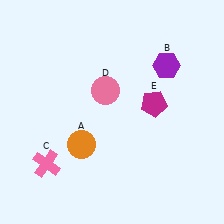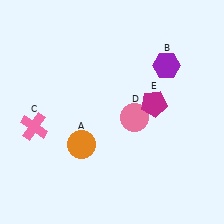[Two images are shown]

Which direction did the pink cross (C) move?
The pink cross (C) moved up.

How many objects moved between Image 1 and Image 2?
2 objects moved between the two images.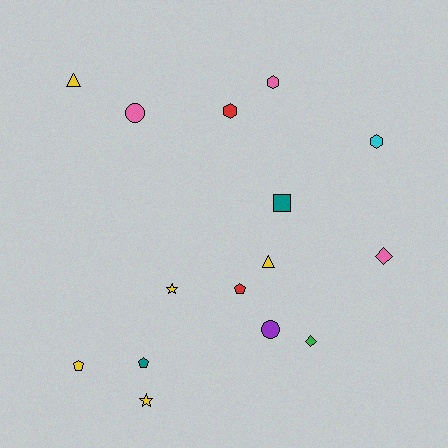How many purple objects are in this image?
There is 1 purple object.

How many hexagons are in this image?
There are 3 hexagons.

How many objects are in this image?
There are 15 objects.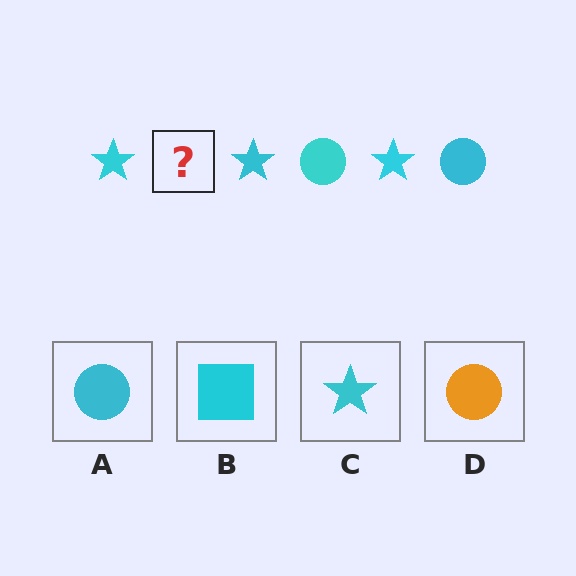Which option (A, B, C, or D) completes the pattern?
A.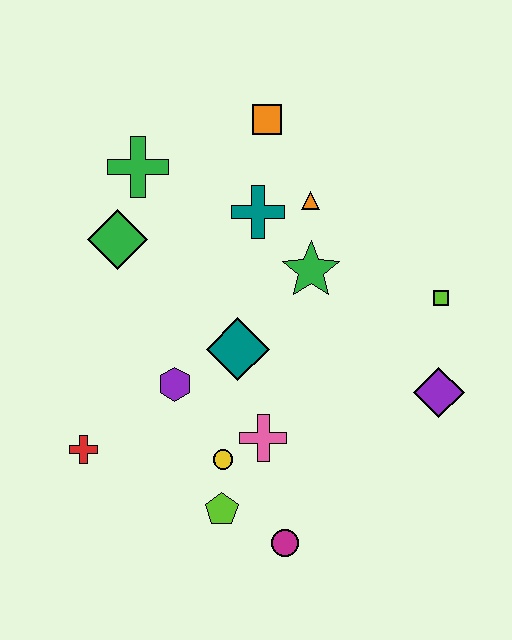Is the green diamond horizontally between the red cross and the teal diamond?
Yes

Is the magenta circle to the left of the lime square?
Yes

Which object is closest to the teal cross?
The orange triangle is closest to the teal cross.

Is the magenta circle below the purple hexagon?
Yes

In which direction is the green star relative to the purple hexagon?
The green star is to the right of the purple hexagon.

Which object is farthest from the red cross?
The lime square is farthest from the red cross.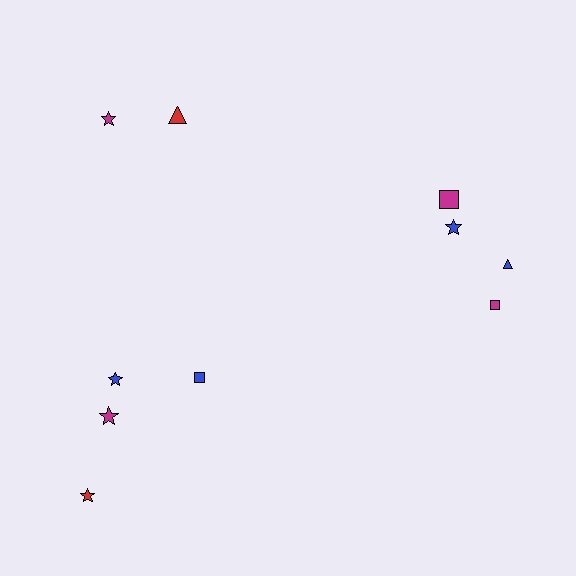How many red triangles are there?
There is 1 red triangle.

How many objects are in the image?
There are 10 objects.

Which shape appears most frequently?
Star, with 5 objects.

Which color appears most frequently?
Blue, with 4 objects.